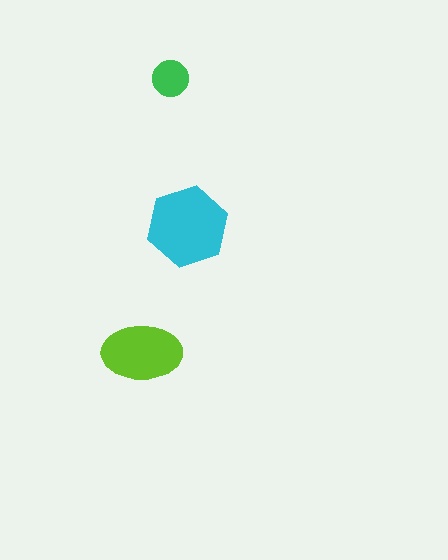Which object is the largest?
The cyan hexagon.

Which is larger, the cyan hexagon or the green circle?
The cyan hexagon.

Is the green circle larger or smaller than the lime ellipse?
Smaller.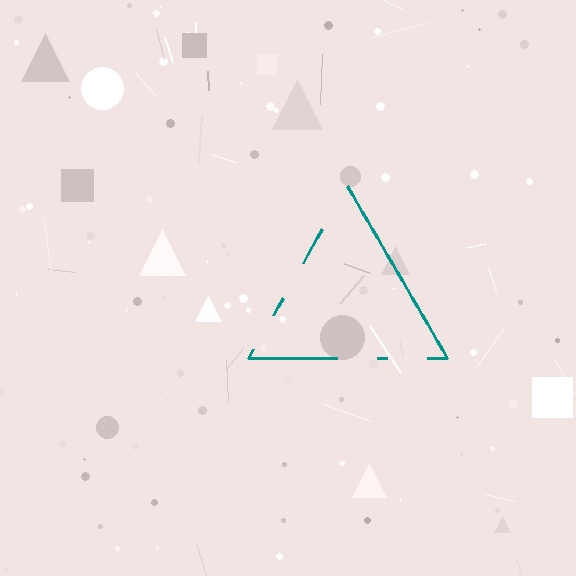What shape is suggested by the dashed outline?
The dashed outline suggests a triangle.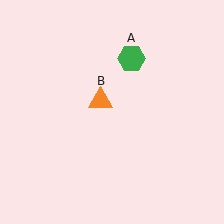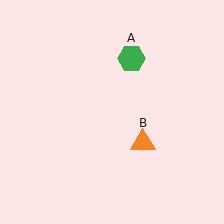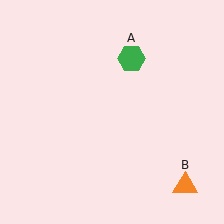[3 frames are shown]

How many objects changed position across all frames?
1 object changed position: orange triangle (object B).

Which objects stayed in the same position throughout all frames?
Green hexagon (object A) remained stationary.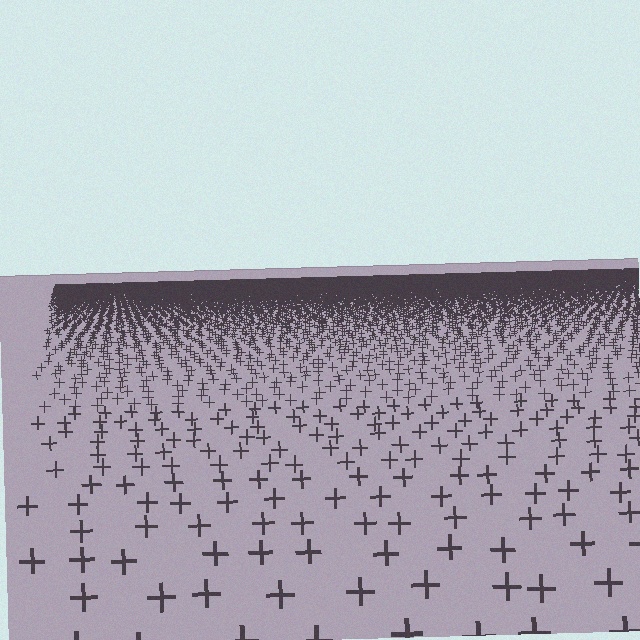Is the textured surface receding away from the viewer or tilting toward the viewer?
The surface is receding away from the viewer. Texture elements get smaller and denser toward the top.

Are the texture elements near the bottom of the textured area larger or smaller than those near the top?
Larger. Near the bottom, elements are closer to the viewer and appear at a bigger on-screen size.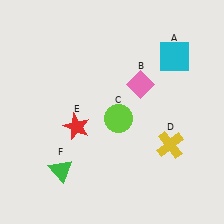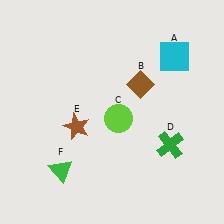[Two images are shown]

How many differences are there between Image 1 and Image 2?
There are 3 differences between the two images.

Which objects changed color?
B changed from pink to brown. D changed from yellow to green. E changed from red to brown.